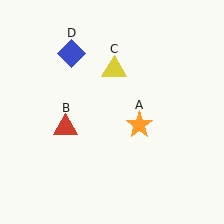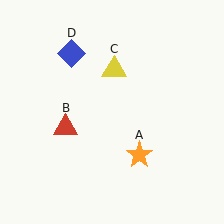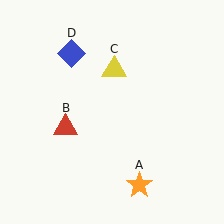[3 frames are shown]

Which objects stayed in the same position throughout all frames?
Red triangle (object B) and yellow triangle (object C) and blue diamond (object D) remained stationary.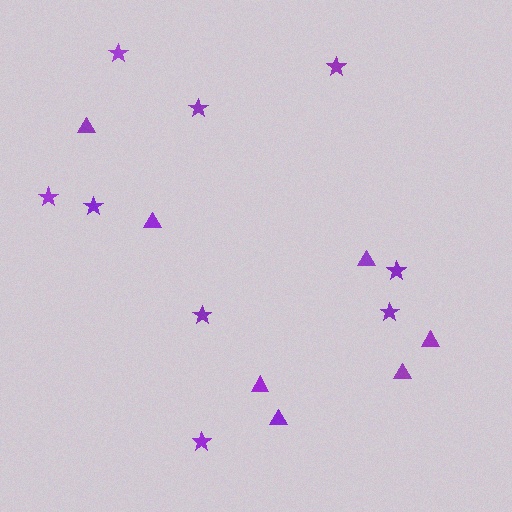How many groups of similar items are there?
There are 2 groups: one group of stars (9) and one group of triangles (7).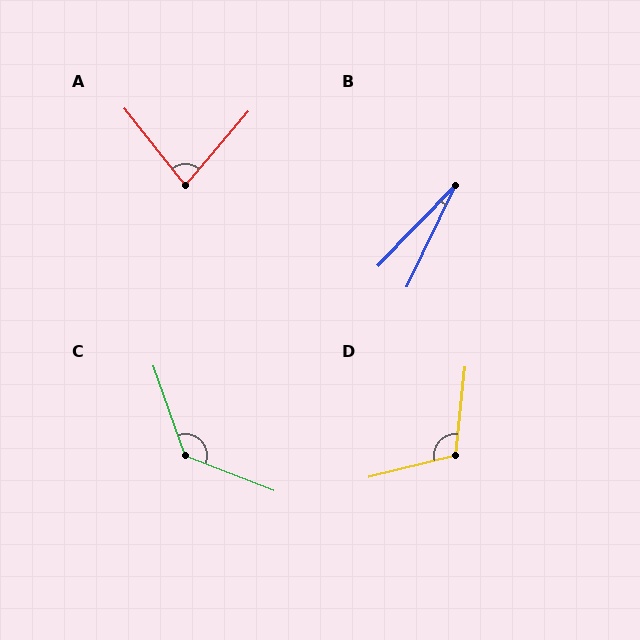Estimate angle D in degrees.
Approximately 110 degrees.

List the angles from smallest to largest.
B (18°), A (79°), D (110°), C (131°).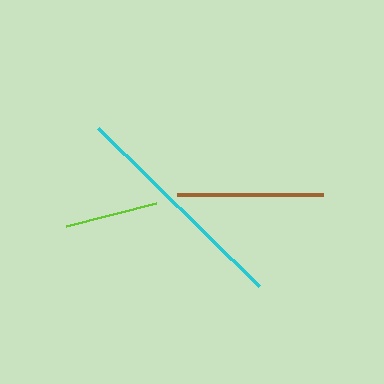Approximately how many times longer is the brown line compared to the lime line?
The brown line is approximately 1.6 times the length of the lime line.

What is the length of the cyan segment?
The cyan segment is approximately 226 pixels long.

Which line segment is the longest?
The cyan line is the longest at approximately 226 pixels.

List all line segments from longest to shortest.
From longest to shortest: cyan, brown, lime.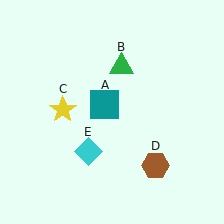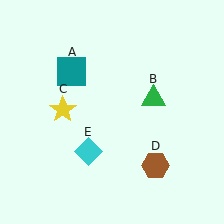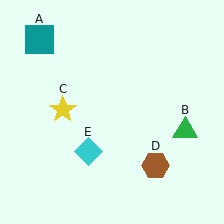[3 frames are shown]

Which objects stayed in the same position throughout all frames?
Yellow star (object C) and brown hexagon (object D) and cyan diamond (object E) remained stationary.